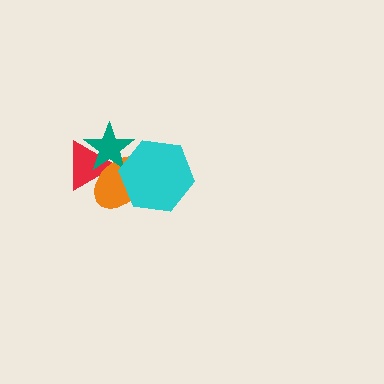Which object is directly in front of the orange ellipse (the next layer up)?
The teal star is directly in front of the orange ellipse.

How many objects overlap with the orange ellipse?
3 objects overlap with the orange ellipse.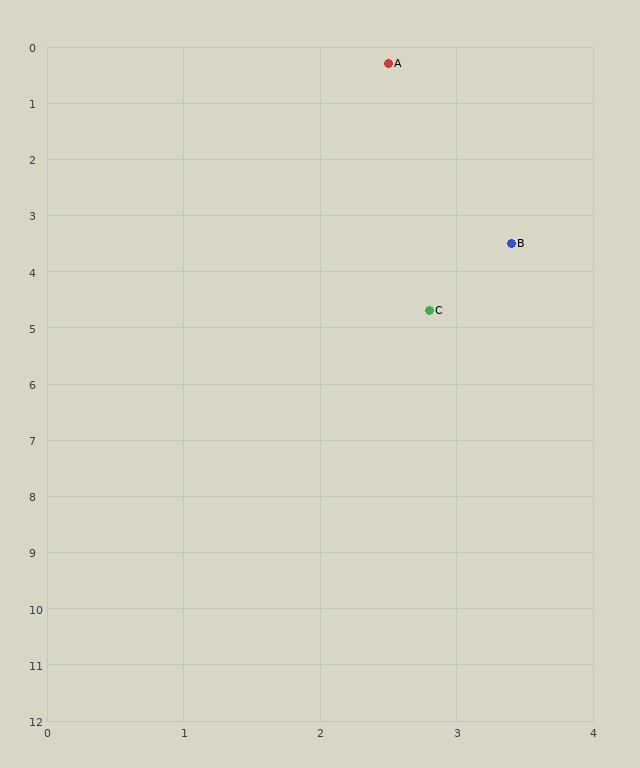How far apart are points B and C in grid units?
Points B and C are about 1.3 grid units apart.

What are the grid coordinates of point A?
Point A is at approximately (2.5, 0.3).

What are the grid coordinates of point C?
Point C is at approximately (2.8, 4.7).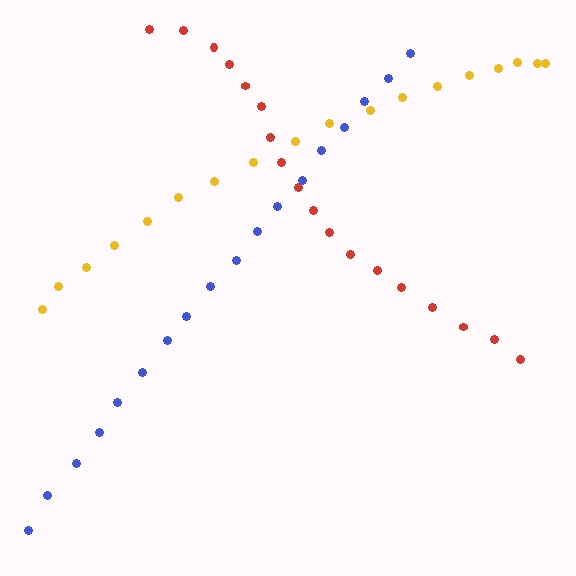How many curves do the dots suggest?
There are 3 distinct paths.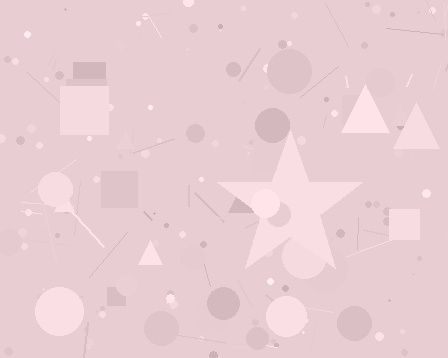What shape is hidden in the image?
A star is hidden in the image.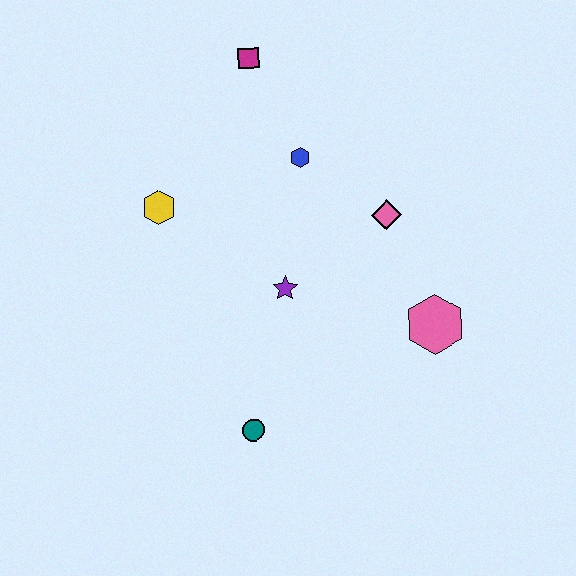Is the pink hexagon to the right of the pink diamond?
Yes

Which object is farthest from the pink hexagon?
The magenta square is farthest from the pink hexagon.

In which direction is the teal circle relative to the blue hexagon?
The teal circle is below the blue hexagon.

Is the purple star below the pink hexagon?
No